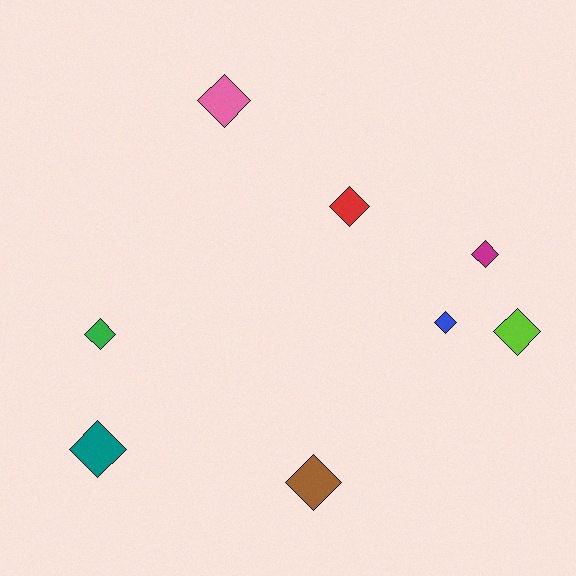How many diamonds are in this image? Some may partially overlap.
There are 8 diamonds.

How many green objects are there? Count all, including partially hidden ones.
There is 1 green object.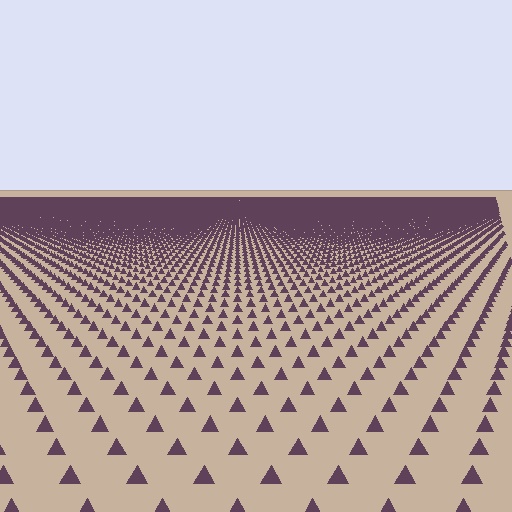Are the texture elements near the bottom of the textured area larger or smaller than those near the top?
Larger. Near the bottom, elements are closer to the viewer and appear at a bigger on-screen size.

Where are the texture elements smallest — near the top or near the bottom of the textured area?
Near the top.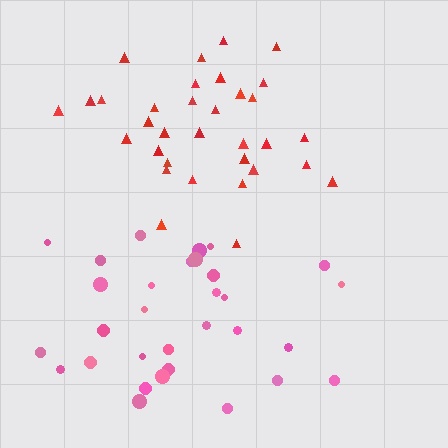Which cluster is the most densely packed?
Red.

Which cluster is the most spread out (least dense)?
Pink.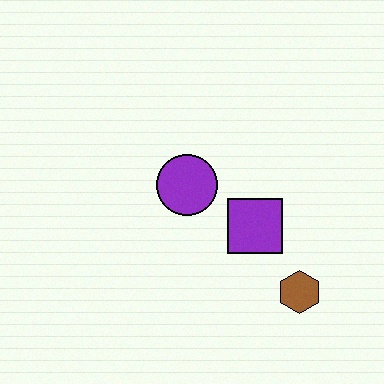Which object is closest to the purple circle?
The purple square is closest to the purple circle.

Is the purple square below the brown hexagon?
No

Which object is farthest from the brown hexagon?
The purple circle is farthest from the brown hexagon.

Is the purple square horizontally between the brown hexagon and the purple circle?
Yes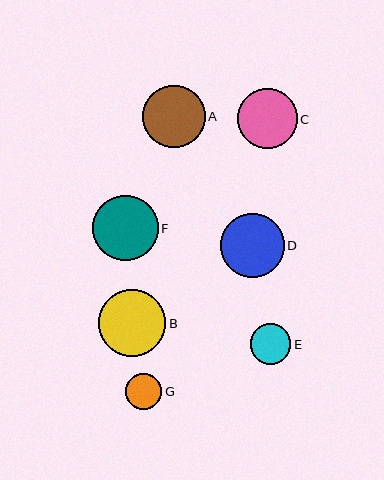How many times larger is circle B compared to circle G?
Circle B is approximately 1.9 times the size of circle G.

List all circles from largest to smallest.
From largest to smallest: B, F, D, A, C, E, G.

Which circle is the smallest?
Circle G is the smallest with a size of approximately 36 pixels.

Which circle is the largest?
Circle B is the largest with a size of approximately 67 pixels.